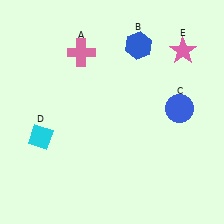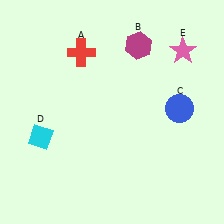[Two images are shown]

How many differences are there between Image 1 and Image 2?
There are 2 differences between the two images.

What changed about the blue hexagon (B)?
In Image 1, B is blue. In Image 2, it changed to magenta.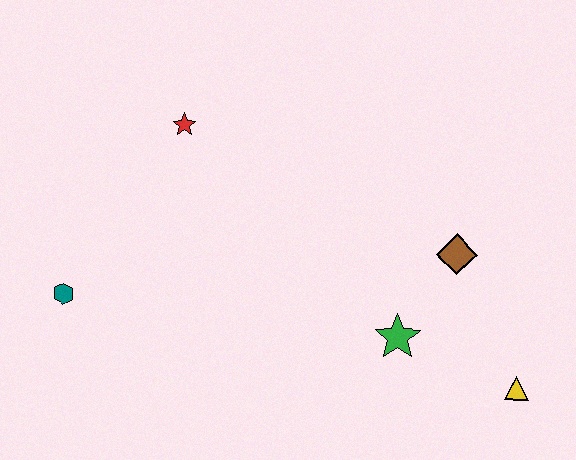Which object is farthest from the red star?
The yellow triangle is farthest from the red star.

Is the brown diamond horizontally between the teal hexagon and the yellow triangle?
Yes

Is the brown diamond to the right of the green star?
Yes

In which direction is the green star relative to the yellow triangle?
The green star is to the left of the yellow triangle.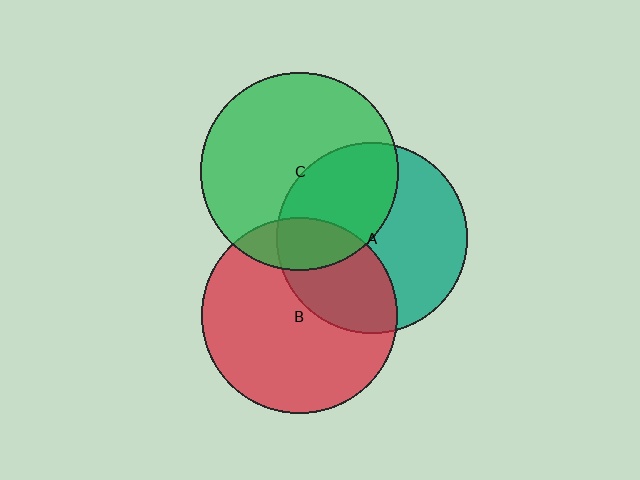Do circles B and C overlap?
Yes.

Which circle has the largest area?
Circle C (green).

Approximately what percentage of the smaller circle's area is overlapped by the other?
Approximately 15%.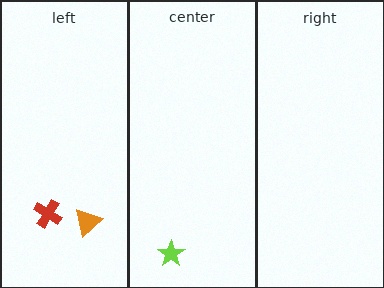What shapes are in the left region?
The orange triangle, the red cross.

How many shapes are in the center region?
1.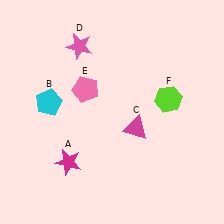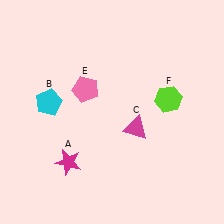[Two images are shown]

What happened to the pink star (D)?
The pink star (D) was removed in Image 2. It was in the top-left area of Image 1.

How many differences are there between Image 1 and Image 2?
There is 1 difference between the two images.